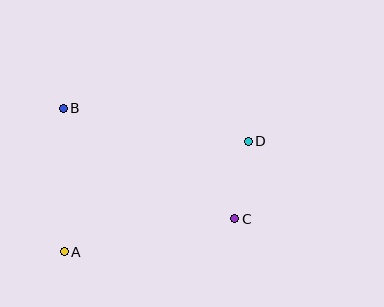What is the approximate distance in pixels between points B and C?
The distance between B and C is approximately 204 pixels.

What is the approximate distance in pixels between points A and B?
The distance between A and B is approximately 143 pixels.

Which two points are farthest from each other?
Points A and D are farthest from each other.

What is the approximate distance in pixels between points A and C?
The distance between A and C is approximately 174 pixels.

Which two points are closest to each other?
Points C and D are closest to each other.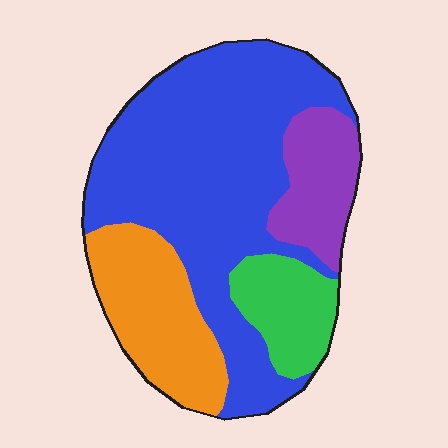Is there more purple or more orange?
Orange.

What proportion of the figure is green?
Green takes up about one eighth (1/8) of the figure.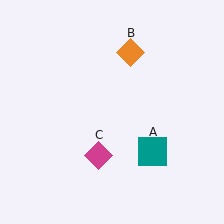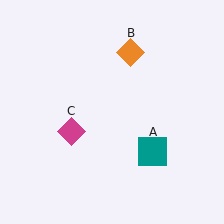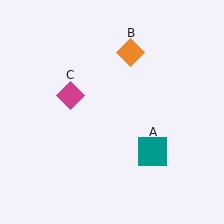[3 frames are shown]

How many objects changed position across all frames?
1 object changed position: magenta diamond (object C).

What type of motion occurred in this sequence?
The magenta diamond (object C) rotated clockwise around the center of the scene.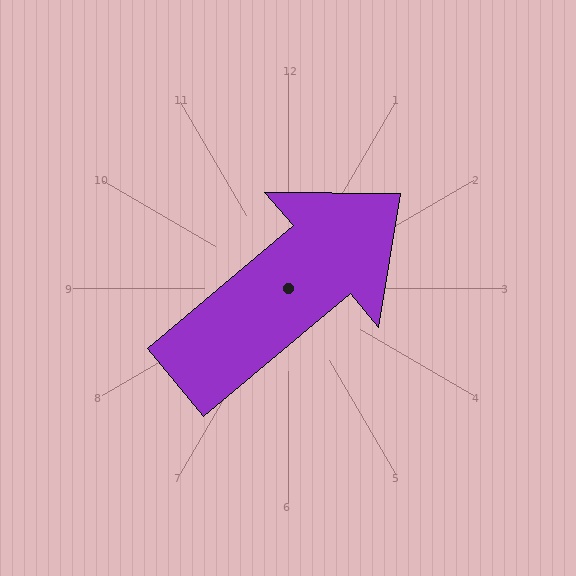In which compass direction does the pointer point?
Northeast.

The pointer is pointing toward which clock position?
Roughly 2 o'clock.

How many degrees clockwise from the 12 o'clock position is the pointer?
Approximately 50 degrees.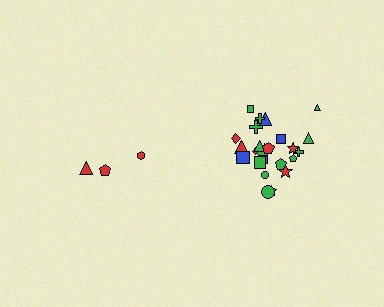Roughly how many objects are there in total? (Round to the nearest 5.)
Roughly 30 objects in total.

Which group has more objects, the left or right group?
The right group.